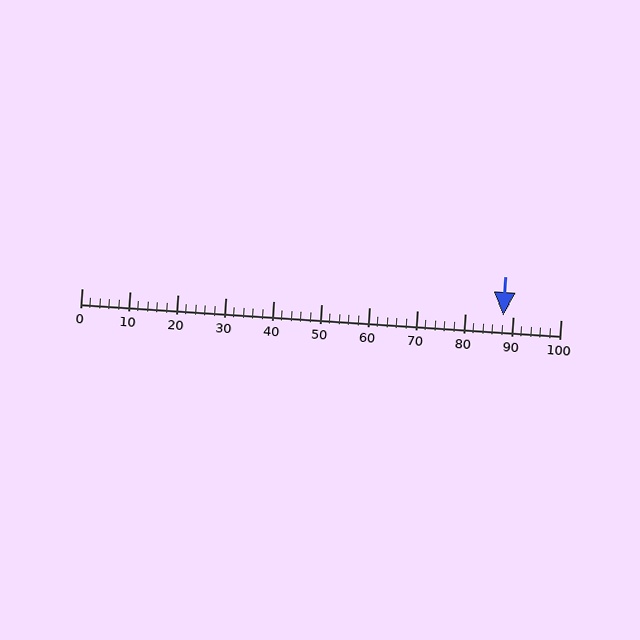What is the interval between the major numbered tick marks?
The major tick marks are spaced 10 units apart.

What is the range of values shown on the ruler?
The ruler shows values from 0 to 100.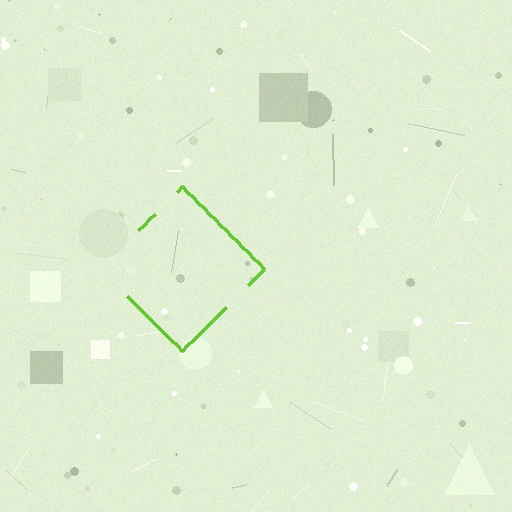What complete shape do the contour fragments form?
The contour fragments form a diamond.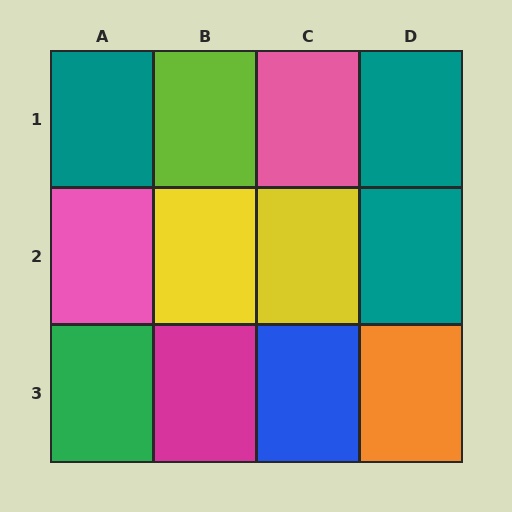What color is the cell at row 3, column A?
Green.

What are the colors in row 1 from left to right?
Teal, lime, pink, teal.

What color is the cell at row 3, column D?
Orange.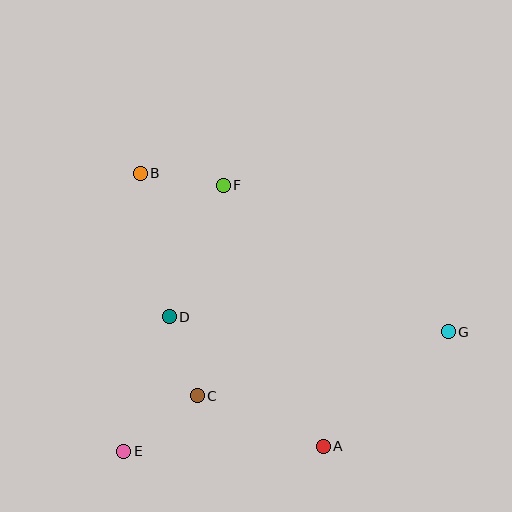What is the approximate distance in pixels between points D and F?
The distance between D and F is approximately 142 pixels.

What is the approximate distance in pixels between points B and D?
The distance between B and D is approximately 147 pixels.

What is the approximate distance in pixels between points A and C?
The distance between A and C is approximately 136 pixels.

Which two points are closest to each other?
Points C and D are closest to each other.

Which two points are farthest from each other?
Points B and G are farthest from each other.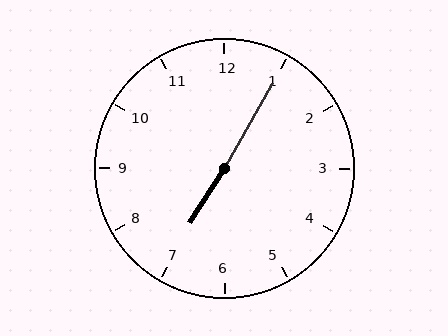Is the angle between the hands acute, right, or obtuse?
It is obtuse.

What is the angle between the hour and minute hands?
Approximately 178 degrees.